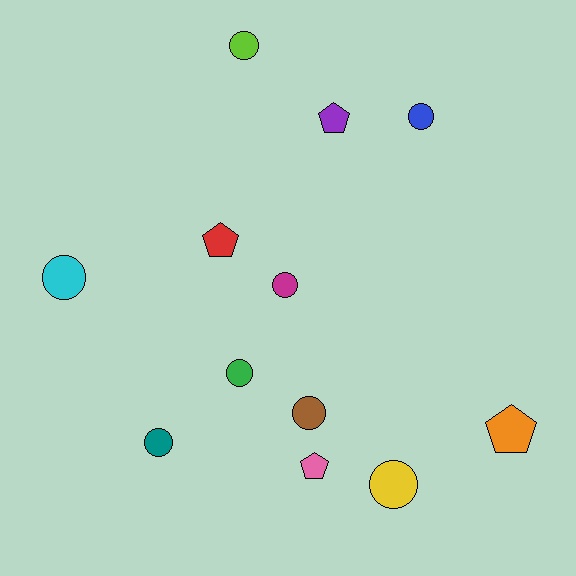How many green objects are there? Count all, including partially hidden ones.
There is 1 green object.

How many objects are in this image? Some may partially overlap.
There are 12 objects.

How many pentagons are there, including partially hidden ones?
There are 4 pentagons.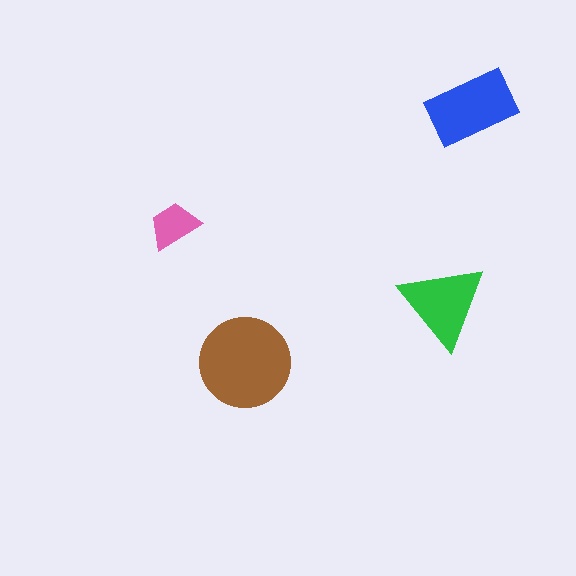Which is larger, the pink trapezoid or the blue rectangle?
The blue rectangle.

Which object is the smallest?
The pink trapezoid.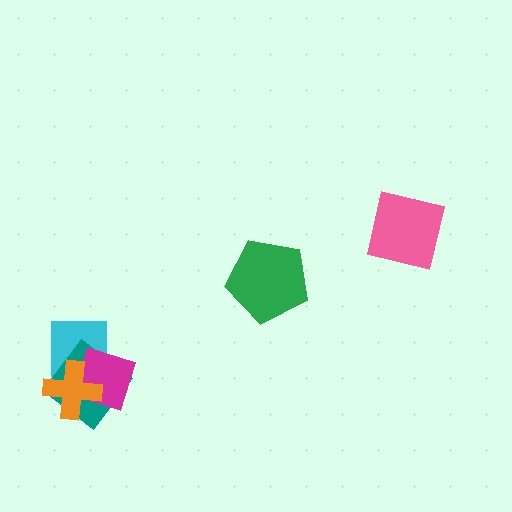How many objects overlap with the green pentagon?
0 objects overlap with the green pentagon.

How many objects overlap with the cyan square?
3 objects overlap with the cyan square.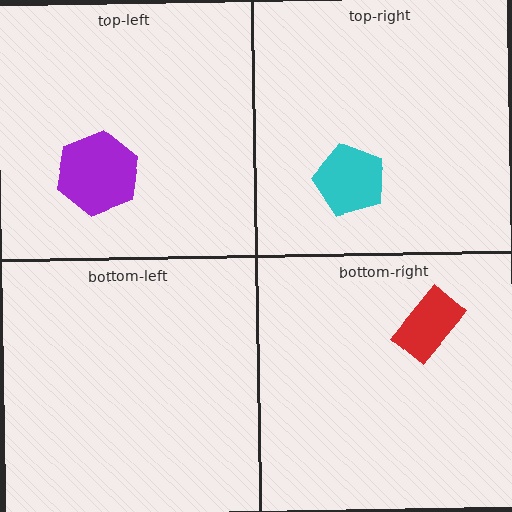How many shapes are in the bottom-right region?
1.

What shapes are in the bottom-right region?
The red rectangle.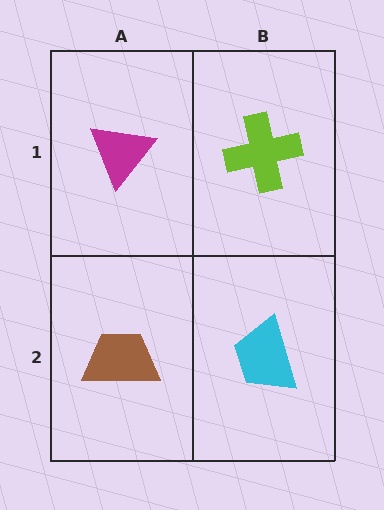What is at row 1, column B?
A lime cross.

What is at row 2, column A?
A brown trapezoid.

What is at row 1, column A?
A magenta triangle.